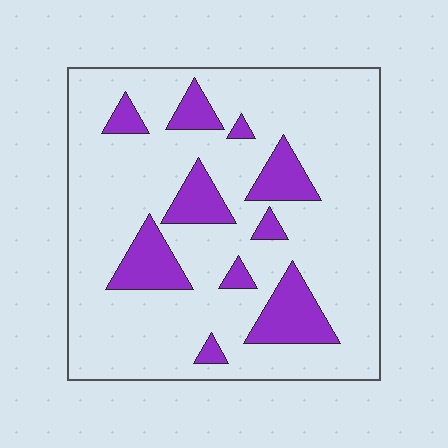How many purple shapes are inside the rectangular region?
10.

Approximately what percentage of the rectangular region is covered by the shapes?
Approximately 20%.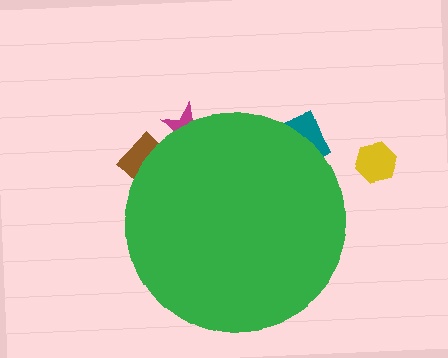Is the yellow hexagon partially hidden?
No, the yellow hexagon is fully visible.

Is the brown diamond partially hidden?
Yes, the brown diamond is partially hidden behind the green circle.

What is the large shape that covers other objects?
A green circle.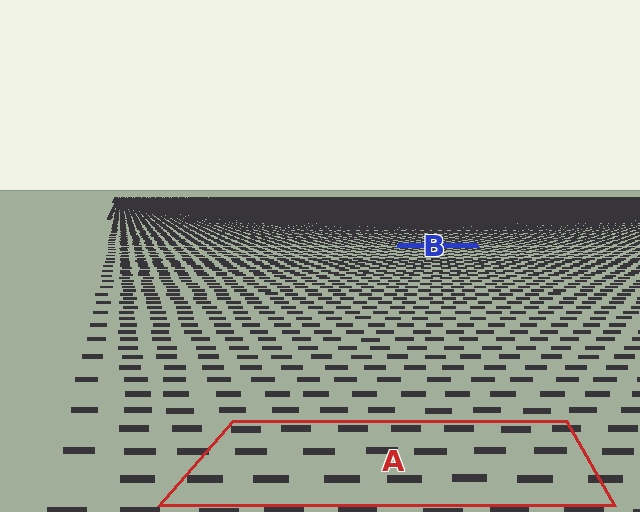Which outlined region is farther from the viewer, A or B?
Region B is farther from the viewer — the texture elements inside it appear smaller and more densely packed.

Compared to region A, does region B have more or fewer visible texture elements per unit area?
Region B has more texture elements per unit area — they are packed more densely because it is farther away.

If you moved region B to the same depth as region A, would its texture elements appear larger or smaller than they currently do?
They would appear larger. At a closer depth, the same texture elements are projected at a bigger on-screen size.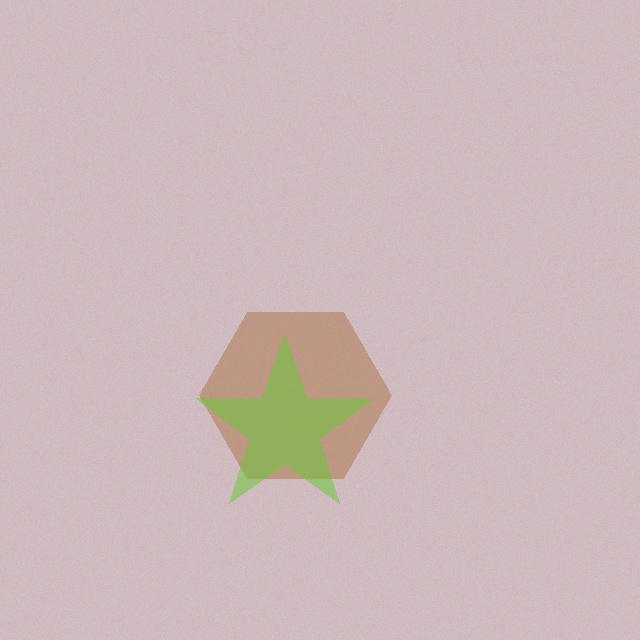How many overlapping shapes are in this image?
There are 2 overlapping shapes in the image.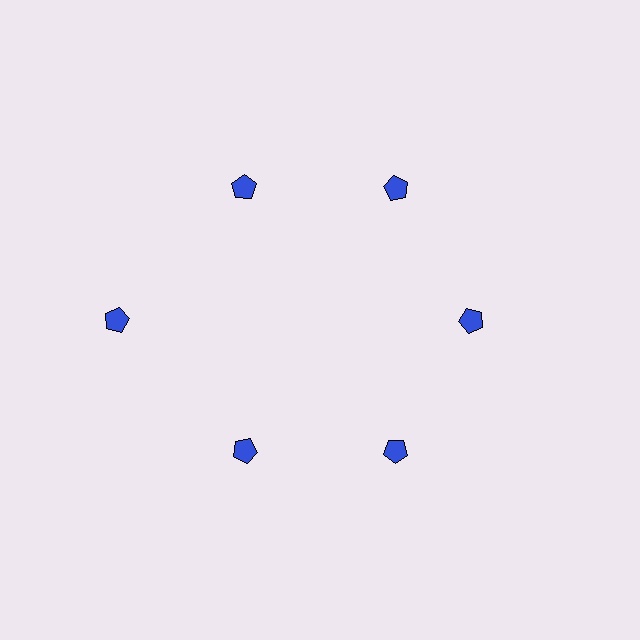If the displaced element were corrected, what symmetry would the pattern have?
It would have 6-fold rotational symmetry — the pattern would map onto itself every 60 degrees.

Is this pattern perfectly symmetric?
No. The 6 blue pentagons are arranged in a ring, but one element near the 9 o'clock position is pushed outward from the center, breaking the 6-fold rotational symmetry.